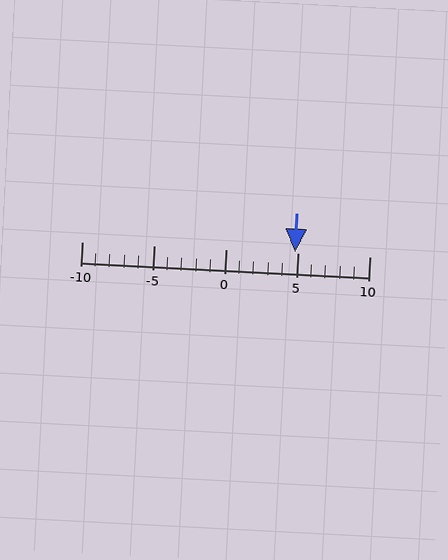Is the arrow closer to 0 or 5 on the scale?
The arrow is closer to 5.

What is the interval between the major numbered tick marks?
The major tick marks are spaced 5 units apart.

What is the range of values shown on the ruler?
The ruler shows values from -10 to 10.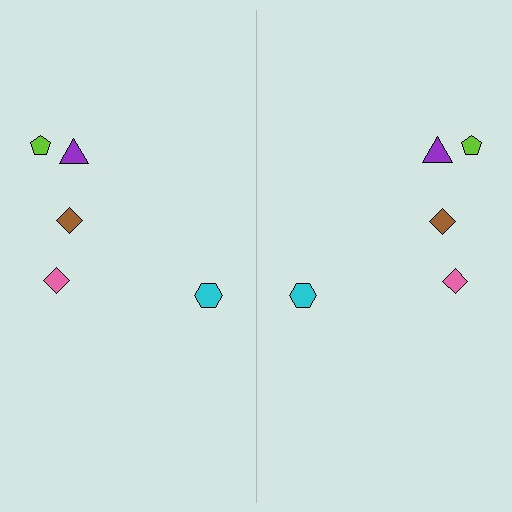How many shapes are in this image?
There are 10 shapes in this image.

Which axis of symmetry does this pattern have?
The pattern has a vertical axis of symmetry running through the center of the image.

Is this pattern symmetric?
Yes, this pattern has bilateral (reflection) symmetry.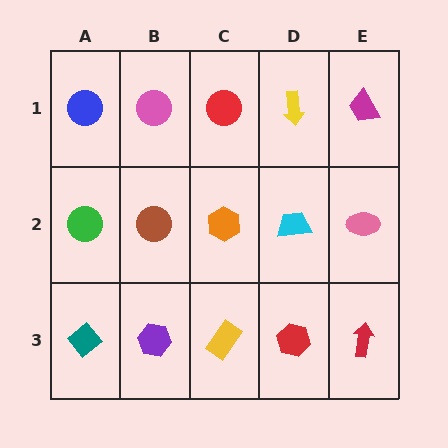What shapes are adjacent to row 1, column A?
A green circle (row 2, column A), a pink circle (row 1, column B).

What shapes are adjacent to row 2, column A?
A blue circle (row 1, column A), a teal diamond (row 3, column A), a brown circle (row 2, column B).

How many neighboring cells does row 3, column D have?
3.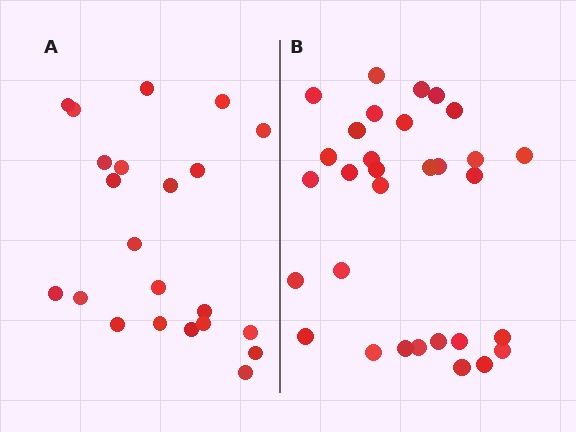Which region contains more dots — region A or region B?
Region B (the right region) has more dots.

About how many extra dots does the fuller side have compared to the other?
Region B has roughly 8 or so more dots than region A.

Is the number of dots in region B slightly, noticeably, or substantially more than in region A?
Region B has noticeably more, but not dramatically so. The ratio is roughly 1.4 to 1.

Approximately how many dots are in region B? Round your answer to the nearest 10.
About 30 dots. (The exact count is 31, which rounds to 30.)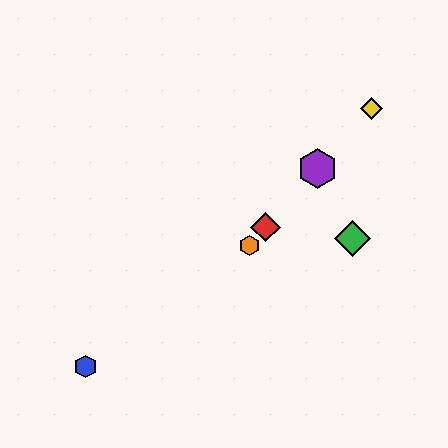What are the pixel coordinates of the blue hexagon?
The blue hexagon is at (86, 366).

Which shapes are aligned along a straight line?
The red diamond, the yellow diamond, the purple hexagon, the orange hexagon are aligned along a straight line.